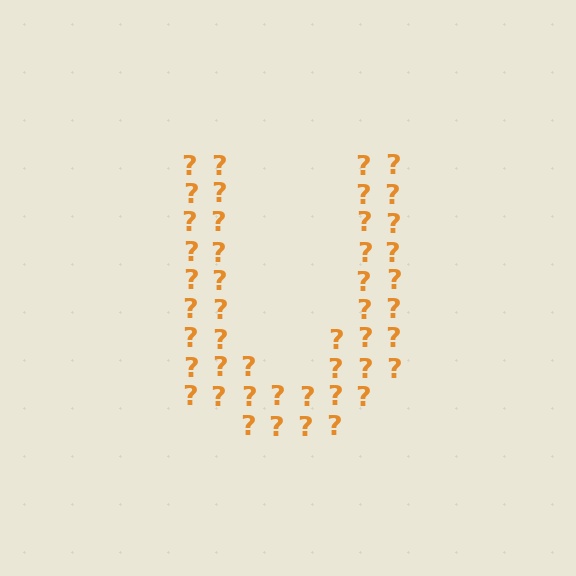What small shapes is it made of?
It is made of small question marks.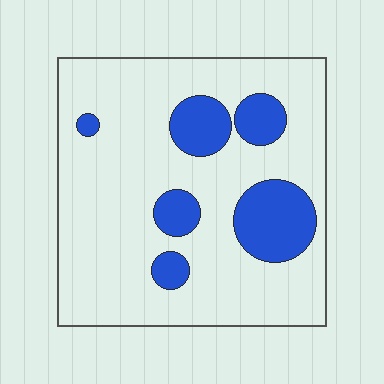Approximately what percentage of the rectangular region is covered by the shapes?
Approximately 20%.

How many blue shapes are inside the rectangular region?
6.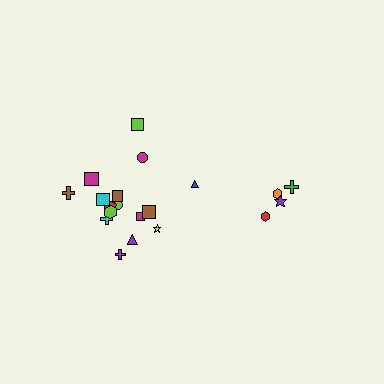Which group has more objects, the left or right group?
The left group.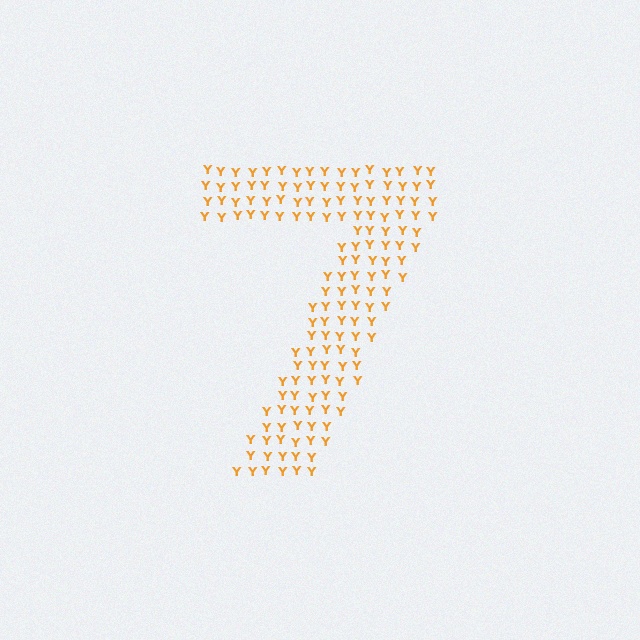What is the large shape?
The large shape is the digit 7.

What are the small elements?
The small elements are letter Y's.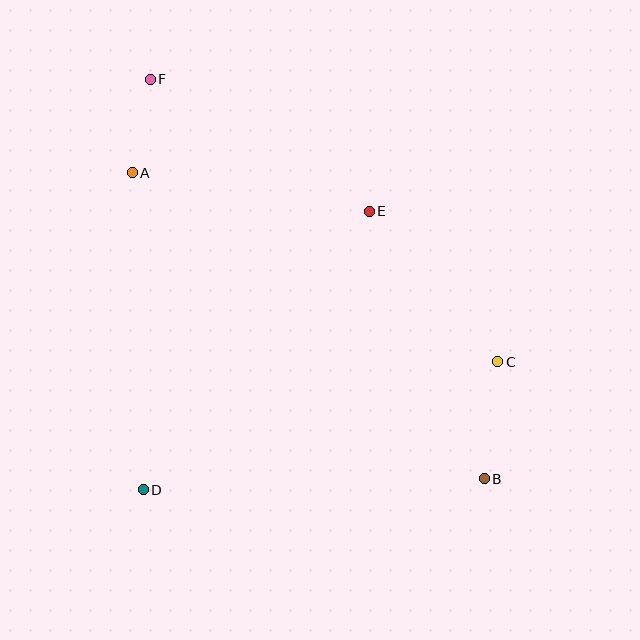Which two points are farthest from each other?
Points B and F are farthest from each other.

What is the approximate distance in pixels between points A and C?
The distance between A and C is approximately 412 pixels.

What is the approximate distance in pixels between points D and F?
The distance between D and F is approximately 410 pixels.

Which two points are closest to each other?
Points A and F are closest to each other.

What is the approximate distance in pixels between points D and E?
The distance between D and E is approximately 359 pixels.